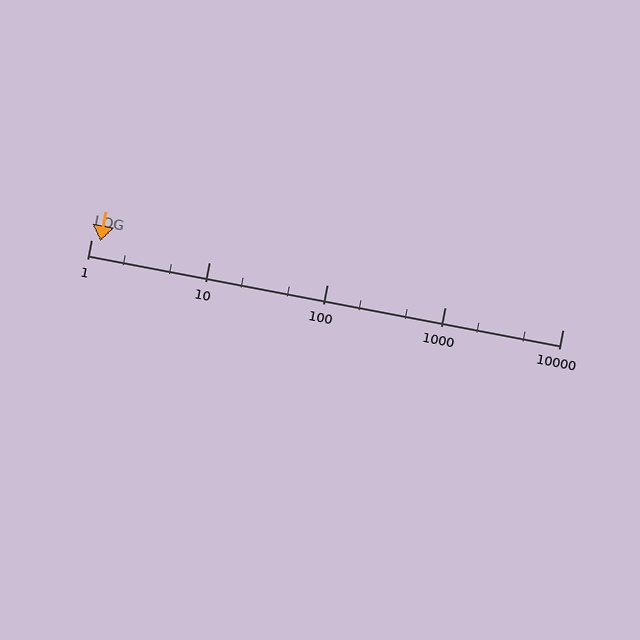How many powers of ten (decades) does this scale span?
The scale spans 4 decades, from 1 to 10000.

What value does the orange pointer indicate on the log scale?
The pointer indicates approximately 1.2.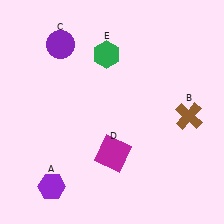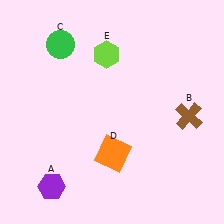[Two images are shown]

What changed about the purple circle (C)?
In Image 1, C is purple. In Image 2, it changed to green.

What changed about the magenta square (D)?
In Image 1, D is magenta. In Image 2, it changed to orange.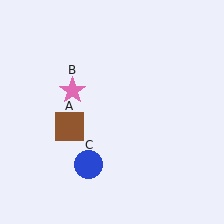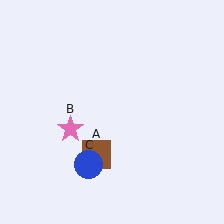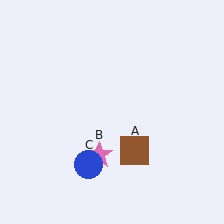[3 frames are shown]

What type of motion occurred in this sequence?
The brown square (object A), pink star (object B) rotated counterclockwise around the center of the scene.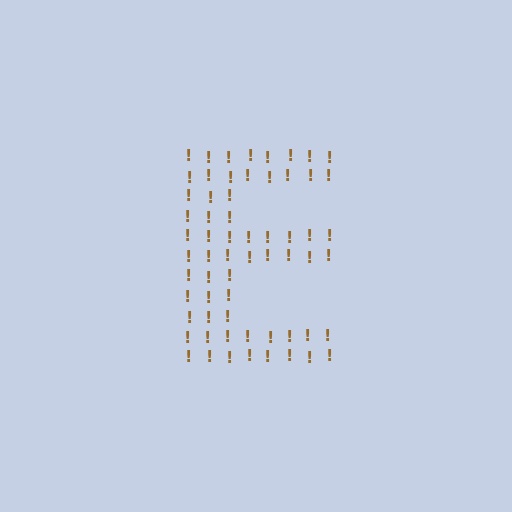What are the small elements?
The small elements are exclamation marks.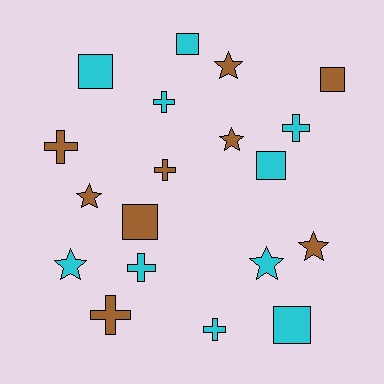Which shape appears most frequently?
Cross, with 7 objects.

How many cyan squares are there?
There are 4 cyan squares.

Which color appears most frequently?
Cyan, with 10 objects.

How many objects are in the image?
There are 19 objects.